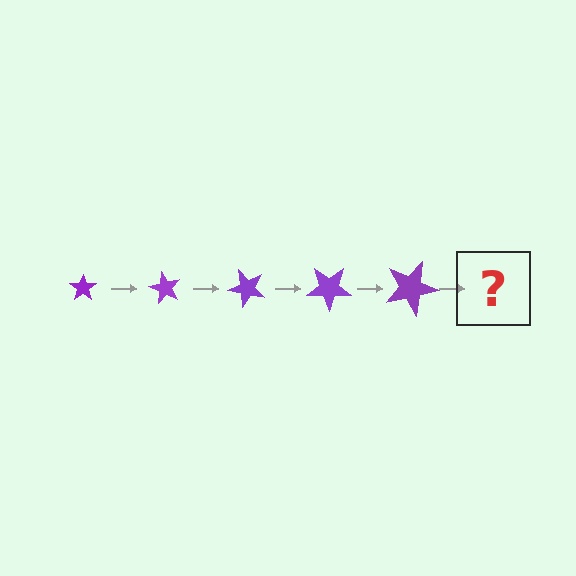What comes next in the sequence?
The next element should be a star, larger than the previous one and rotated 300 degrees from the start.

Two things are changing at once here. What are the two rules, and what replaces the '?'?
The two rules are that the star grows larger each step and it rotates 60 degrees each step. The '?' should be a star, larger than the previous one and rotated 300 degrees from the start.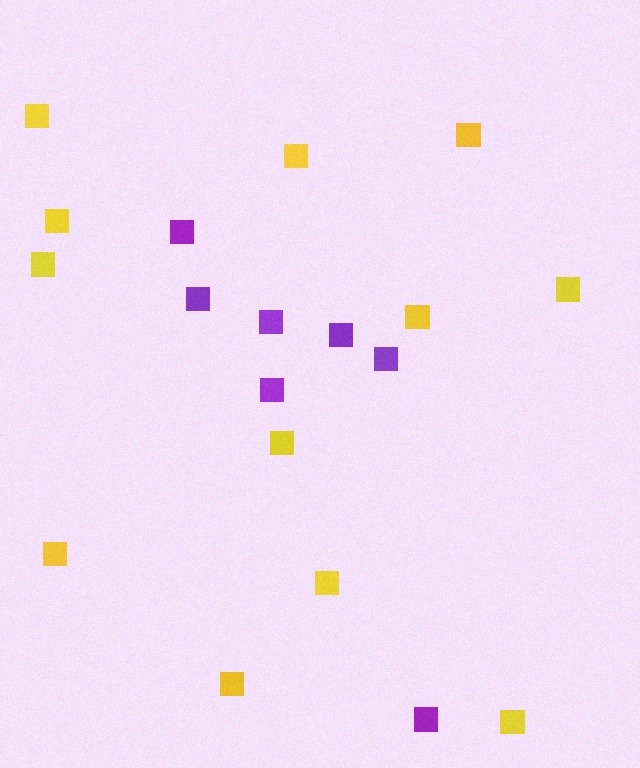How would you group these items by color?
There are 2 groups: one group of yellow squares (12) and one group of purple squares (7).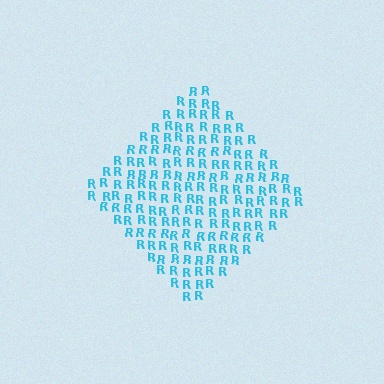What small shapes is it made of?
It is made of small letter R's.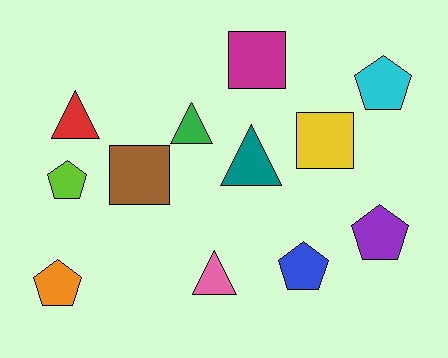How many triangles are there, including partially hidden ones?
There are 4 triangles.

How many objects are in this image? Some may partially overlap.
There are 12 objects.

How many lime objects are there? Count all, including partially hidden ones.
There is 1 lime object.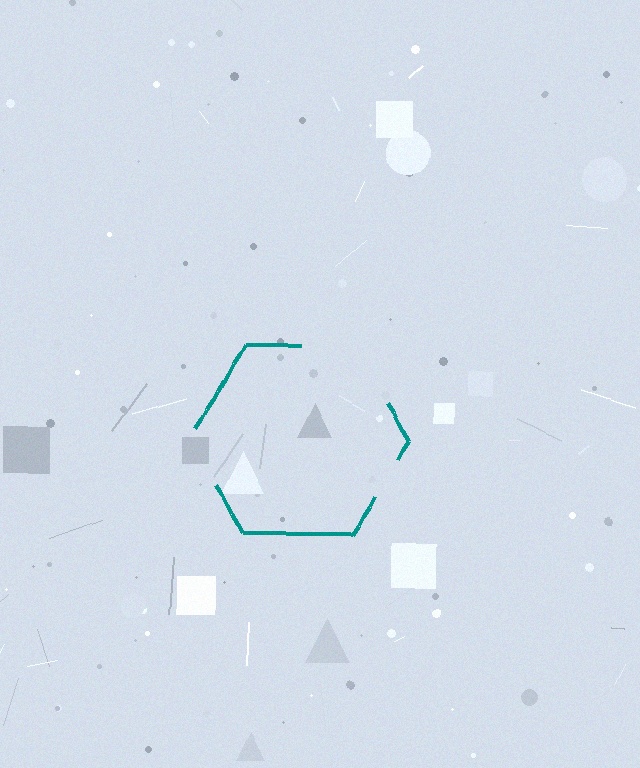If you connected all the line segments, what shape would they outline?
They would outline a hexagon.